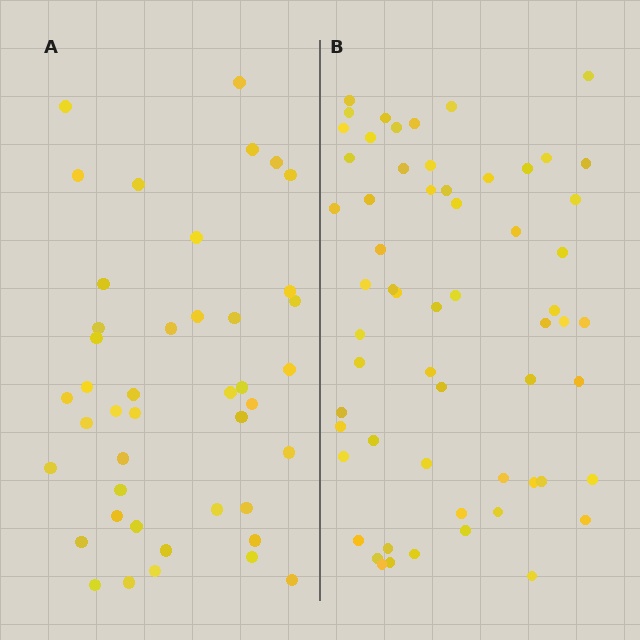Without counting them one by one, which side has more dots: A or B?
Region B (the right region) has more dots.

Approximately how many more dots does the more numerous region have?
Region B has approximately 15 more dots than region A.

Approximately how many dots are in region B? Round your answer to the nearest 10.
About 60 dots.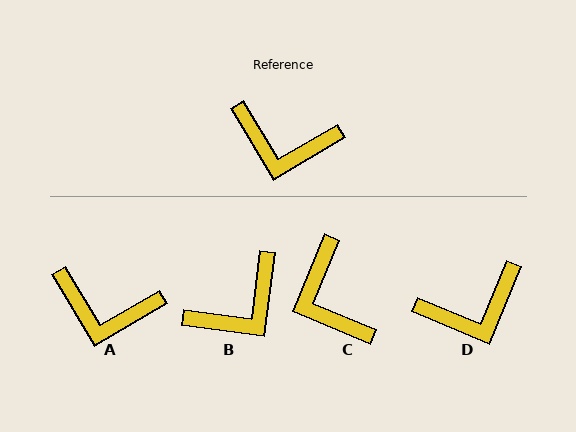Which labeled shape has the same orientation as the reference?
A.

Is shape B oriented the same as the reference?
No, it is off by about 52 degrees.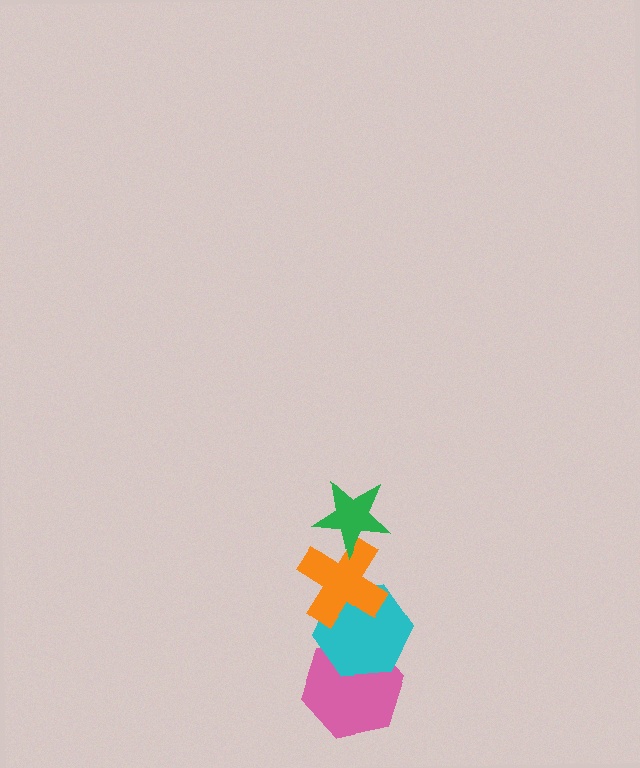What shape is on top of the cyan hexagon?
The orange cross is on top of the cyan hexagon.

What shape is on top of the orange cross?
The green star is on top of the orange cross.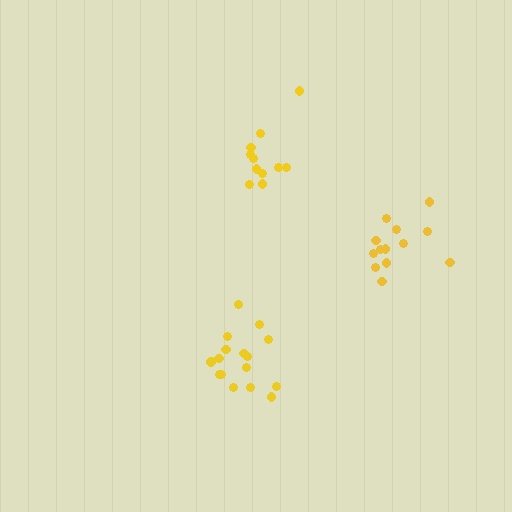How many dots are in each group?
Group 1: 16 dots, Group 2: 13 dots, Group 3: 11 dots (40 total).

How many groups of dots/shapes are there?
There are 3 groups.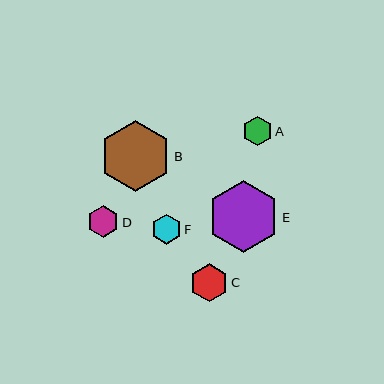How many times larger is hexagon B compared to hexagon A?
Hexagon B is approximately 2.4 times the size of hexagon A.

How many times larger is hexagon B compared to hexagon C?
Hexagon B is approximately 1.9 times the size of hexagon C.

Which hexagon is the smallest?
Hexagon A is the smallest with a size of approximately 29 pixels.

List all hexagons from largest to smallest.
From largest to smallest: E, B, C, D, F, A.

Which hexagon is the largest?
Hexagon E is the largest with a size of approximately 72 pixels.